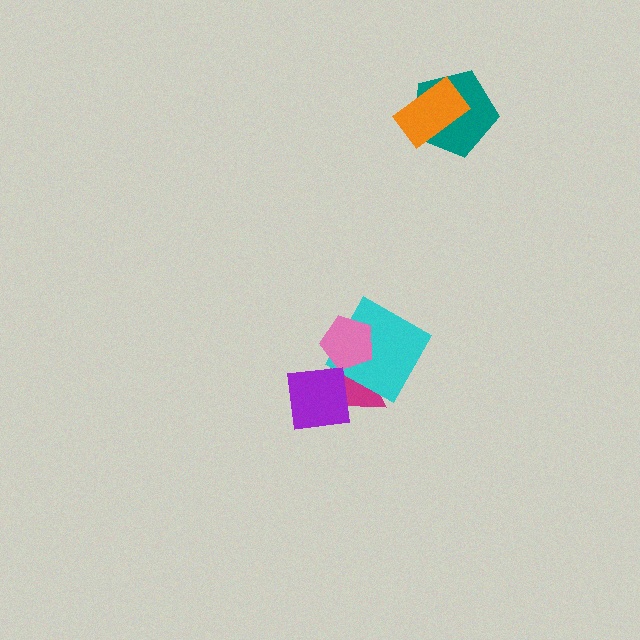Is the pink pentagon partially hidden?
No, no other shape covers it.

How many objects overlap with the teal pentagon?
1 object overlaps with the teal pentagon.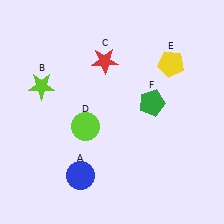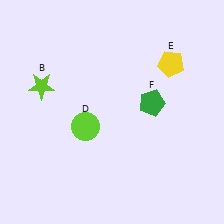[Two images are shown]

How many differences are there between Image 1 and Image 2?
There are 2 differences between the two images.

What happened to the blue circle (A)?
The blue circle (A) was removed in Image 2. It was in the bottom-left area of Image 1.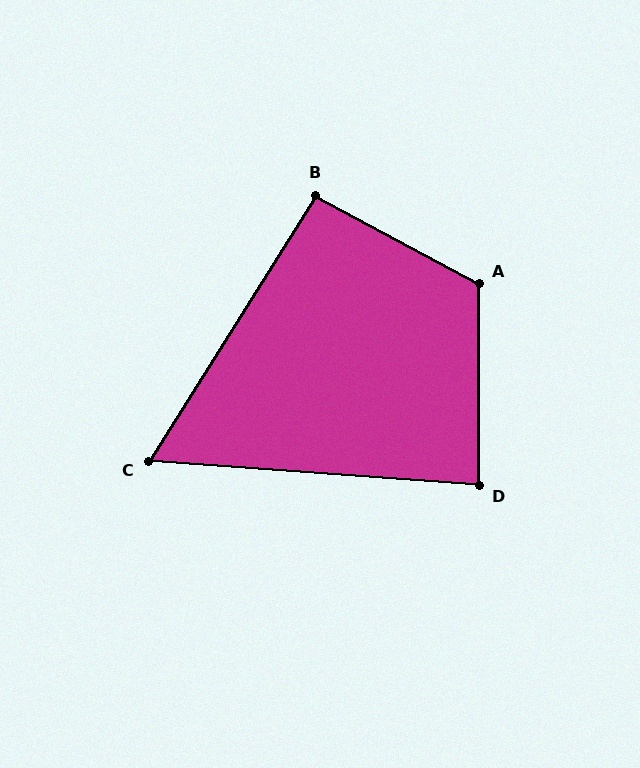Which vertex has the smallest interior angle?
C, at approximately 62 degrees.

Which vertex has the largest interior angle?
A, at approximately 118 degrees.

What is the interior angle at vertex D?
Approximately 86 degrees (approximately right).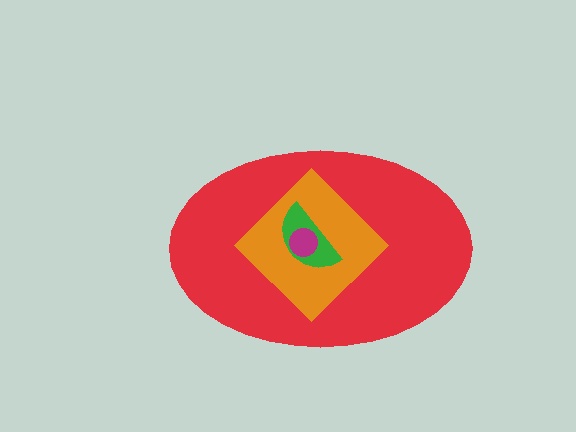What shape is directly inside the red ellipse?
The orange diamond.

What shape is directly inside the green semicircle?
The magenta circle.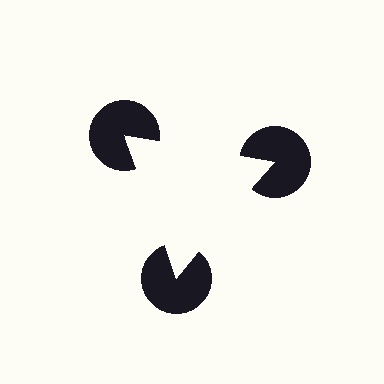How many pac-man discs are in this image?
There are 3 — one at each vertex of the illusory triangle.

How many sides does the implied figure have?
3 sides.